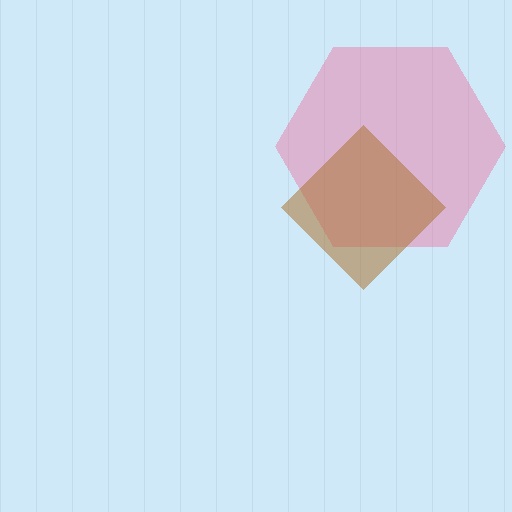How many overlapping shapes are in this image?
There are 2 overlapping shapes in the image.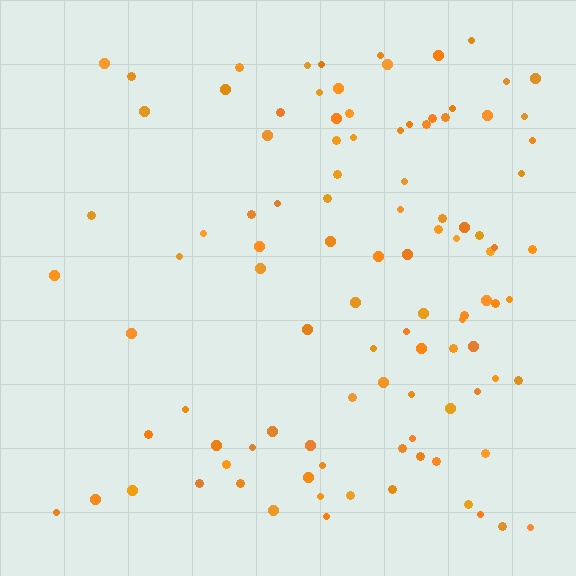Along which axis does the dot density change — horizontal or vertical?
Horizontal.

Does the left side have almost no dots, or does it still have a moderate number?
Still a moderate number, just noticeably fewer than the right.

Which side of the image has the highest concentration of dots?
The right.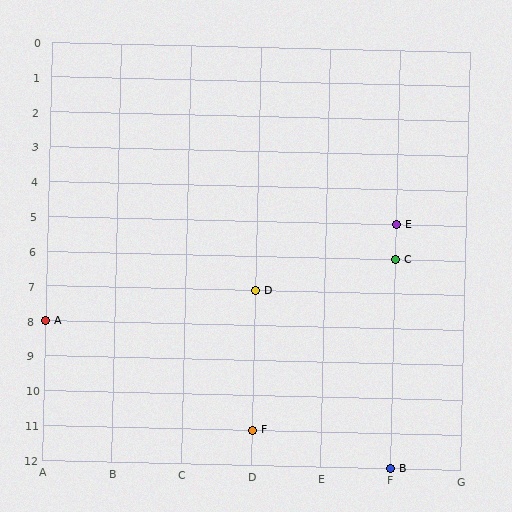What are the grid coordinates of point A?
Point A is at grid coordinates (A, 8).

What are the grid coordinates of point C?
Point C is at grid coordinates (F, 6).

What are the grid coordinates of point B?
Point B is at grid coordinates (F, 12).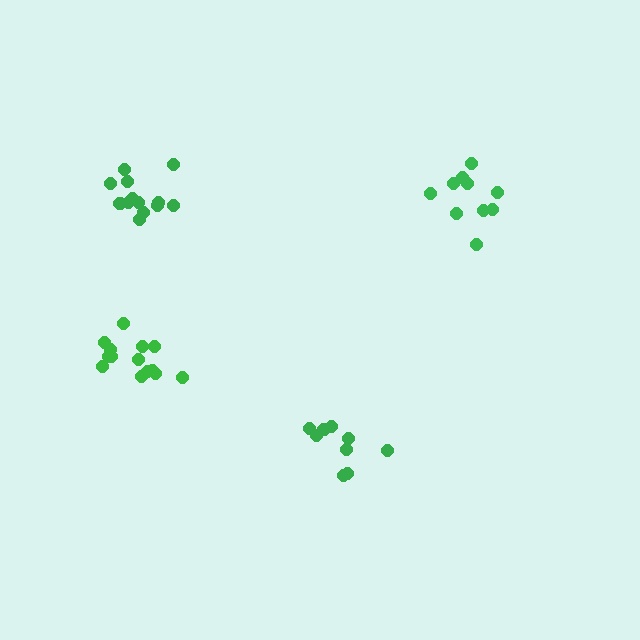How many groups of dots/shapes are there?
There are 4 groups.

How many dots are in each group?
Group 1: 10 dots, Group 2: 14 dots, Group 3: 10 dots, Group 4: 13 dots (47 total).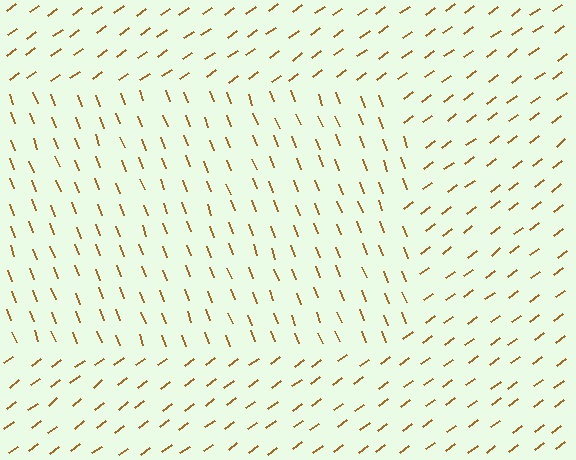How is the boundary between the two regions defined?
The boundary is defined purely by a change in line orientation (approximately 75 degrees difference). All lines are the same color and thickness.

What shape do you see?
I see a rectangle.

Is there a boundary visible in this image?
Yes, there is a texture boundary formed by a change in line orientation.